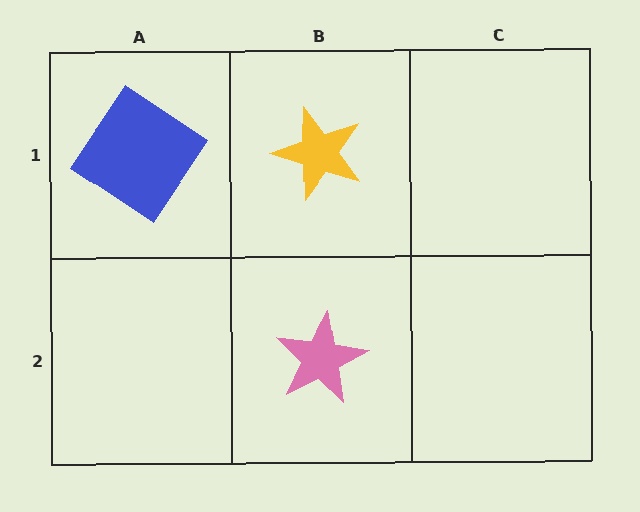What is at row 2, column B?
A pink star.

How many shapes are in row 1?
2 shapes.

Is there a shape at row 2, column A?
No, that cell is empty.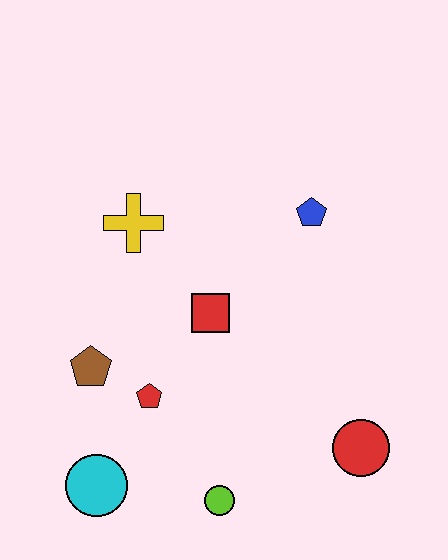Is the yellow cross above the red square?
Yes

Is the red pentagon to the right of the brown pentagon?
Yes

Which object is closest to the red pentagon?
The brown pentagon is closest to the red pentagon.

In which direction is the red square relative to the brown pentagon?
The red square is to the right of the brown pentagon.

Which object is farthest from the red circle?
The yellow cross is farthest from the red circle.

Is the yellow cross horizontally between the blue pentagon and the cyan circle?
Yes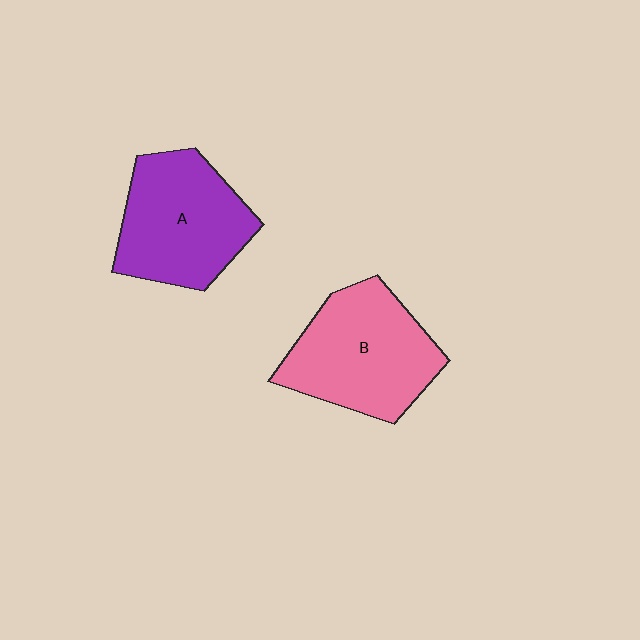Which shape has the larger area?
Shape B (pink).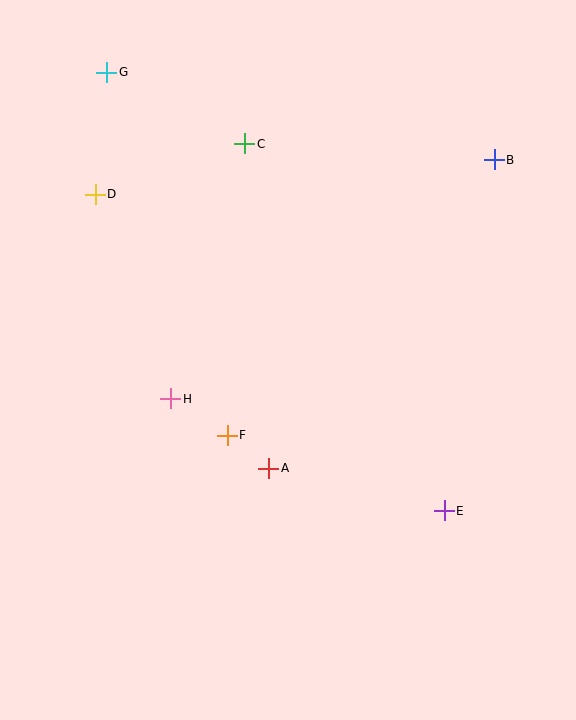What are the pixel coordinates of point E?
Point E is at (444, 511).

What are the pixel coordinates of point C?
Point C is at (245, 144).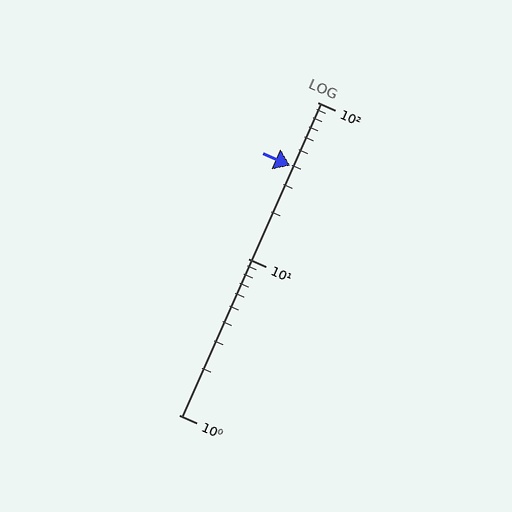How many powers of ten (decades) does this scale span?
The scale spans 2 decades, from 1 to 100.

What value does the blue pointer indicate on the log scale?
The pointer indicates approximately 39.